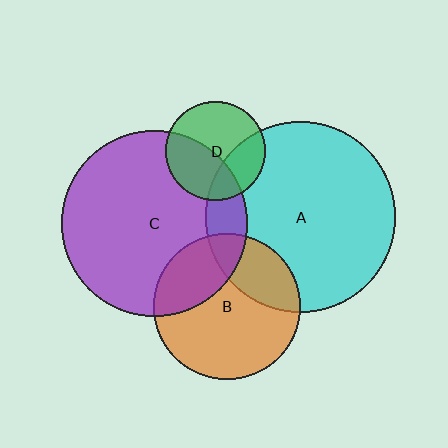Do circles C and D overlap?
Yes.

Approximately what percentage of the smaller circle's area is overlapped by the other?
Approximately 40%.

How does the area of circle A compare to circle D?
Approximately 3.7 times.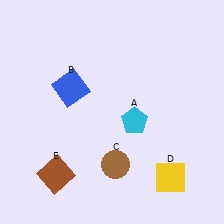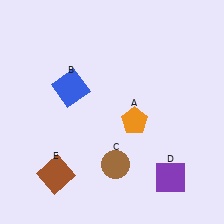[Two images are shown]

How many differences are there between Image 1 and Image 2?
There are 2 differences between the two images.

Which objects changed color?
A changed from cyan to orange. D changed from yellow to purple.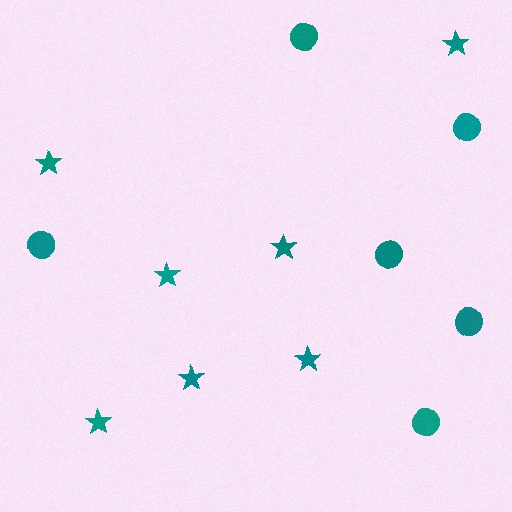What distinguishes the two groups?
There are 2 groups: one group of circles (6) and one group of stars (7).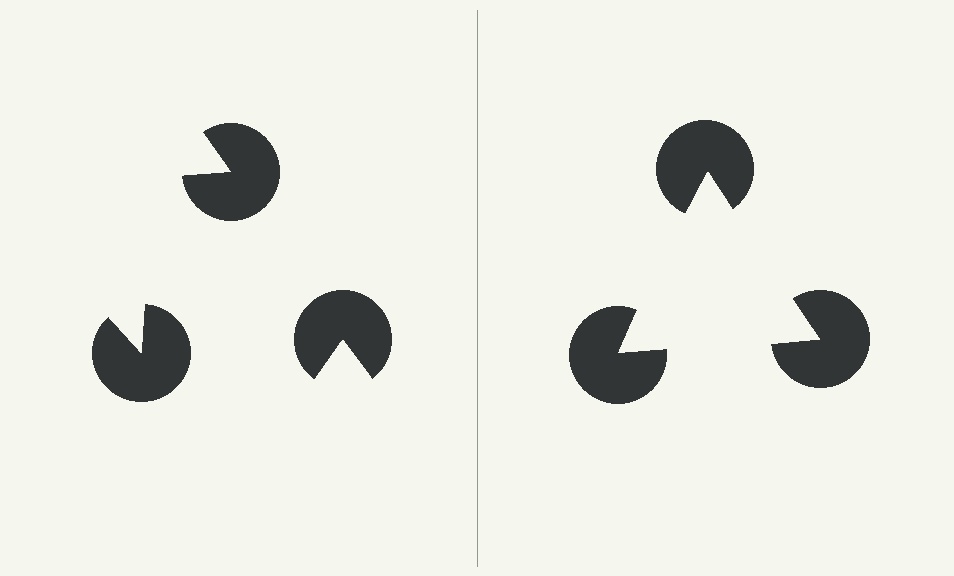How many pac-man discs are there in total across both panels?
6 — 3 on each side.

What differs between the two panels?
The pac-man discs are positioned identically on both sides; only the wedge orientations differ. On the right they align to a triangle; on the left they are misaligned.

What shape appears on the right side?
An illusory triangle.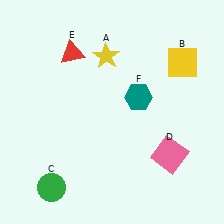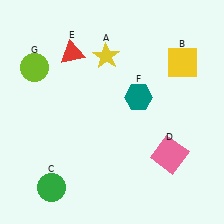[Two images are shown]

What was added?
A lime circle (G) was added in Image 2.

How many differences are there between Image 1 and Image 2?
There is 1 difference between the two images.